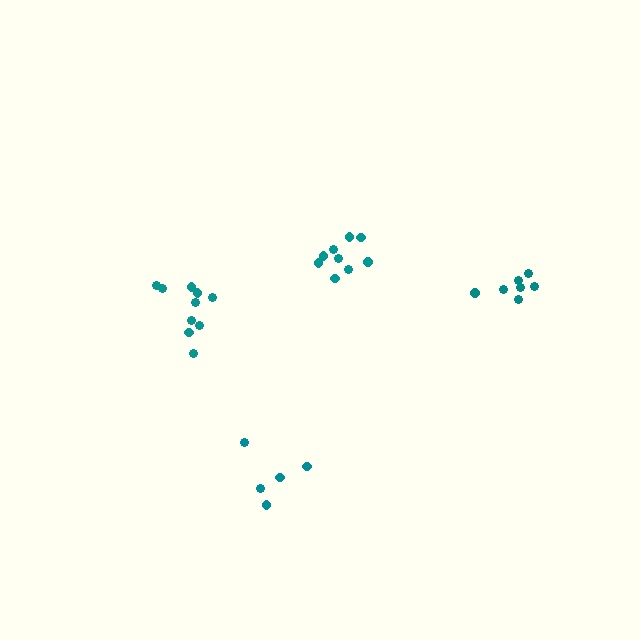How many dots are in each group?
Group 1: 9 dots, Group 2: 5 dots, Group 3: 10 dots, Group 4: 7 dots (31 total).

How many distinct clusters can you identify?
There are 4 distinct clusters.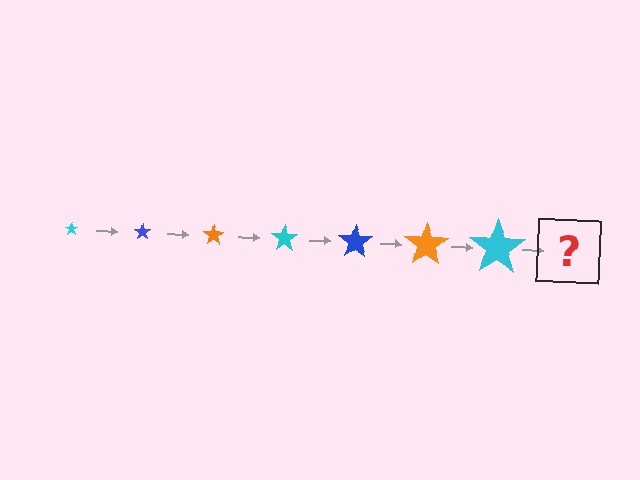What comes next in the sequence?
The next element should be a blue star, larger than the previous one.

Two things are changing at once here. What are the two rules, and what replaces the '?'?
The two rules are that the star grows larger each step and the color cycles through cyan, blue, and orange. The '?' should be a blue star, larger than the previous one.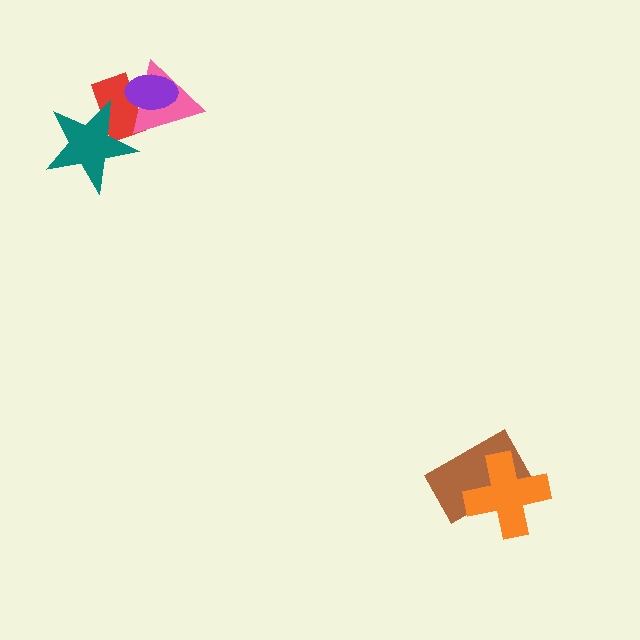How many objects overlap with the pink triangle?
2 objects overlap with the pink triangle.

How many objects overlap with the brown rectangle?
1 object overlaps with the brown rectangle.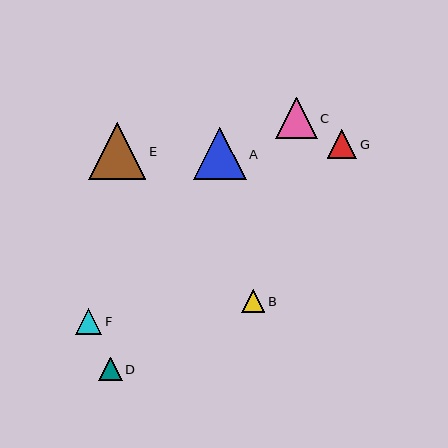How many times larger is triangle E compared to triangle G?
Triangle E is approximately 1.9 times the size of triangle G.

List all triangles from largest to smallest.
From largest to smallest: E, A, C, G, F, D, B.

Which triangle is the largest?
Triangle E is the largest with a size of approximately 57 pixels.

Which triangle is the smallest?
Triangle B is the smallest with a size of approximately 23 pixels.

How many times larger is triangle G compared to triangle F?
Triangle G is approximately 1.1 times the size of triangle F.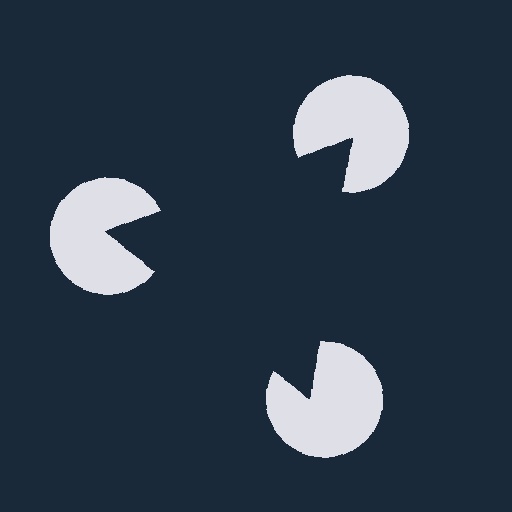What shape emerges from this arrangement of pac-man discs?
An illusory triangle — its edges are inferred from the aligned wedge cuts in the pac-man discs, not physically drawn.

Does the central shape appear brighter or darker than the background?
It typically appears slightly darker than the background, even though no actual brightness change is drawn.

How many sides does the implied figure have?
3 sides.